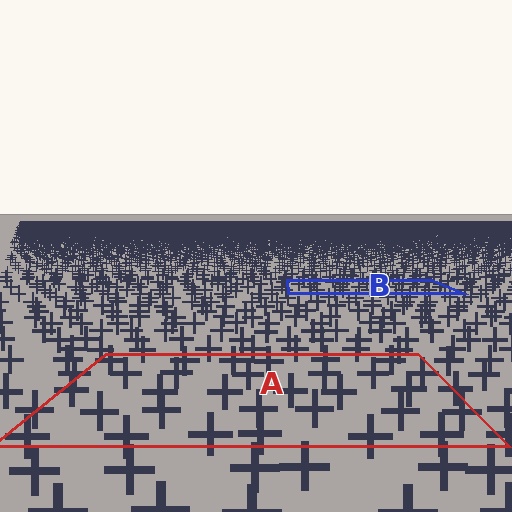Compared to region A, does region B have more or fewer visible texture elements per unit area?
Region B has more texture elements per unit area — they are packed more densely because it is farther away.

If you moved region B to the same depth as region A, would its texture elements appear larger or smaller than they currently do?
They would appear larger. At a closer depth, the same texture elements are projected at a bigger on-screen size.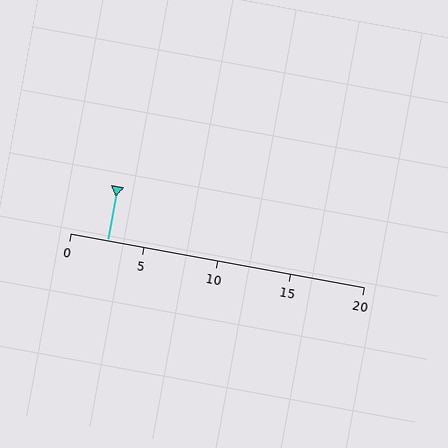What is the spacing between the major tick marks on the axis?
The major ticks are spaced 5 apart.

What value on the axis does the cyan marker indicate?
The marker indicates approximately 2.5.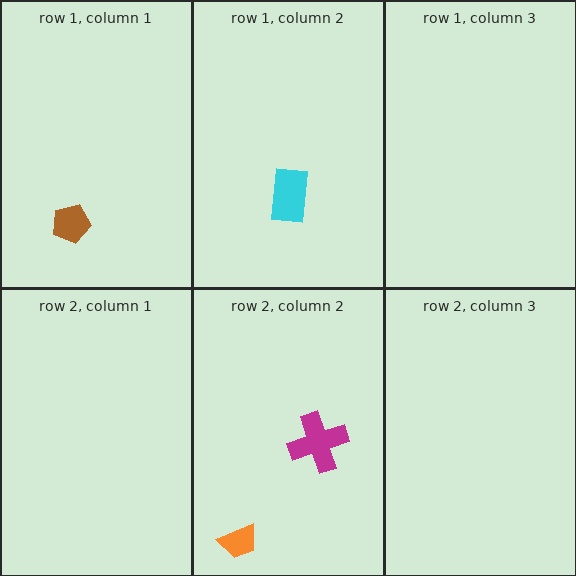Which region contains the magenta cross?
The row 2, column 2 region.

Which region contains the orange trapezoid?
The row 2, column 2 region.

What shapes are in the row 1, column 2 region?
The cyan rectangle.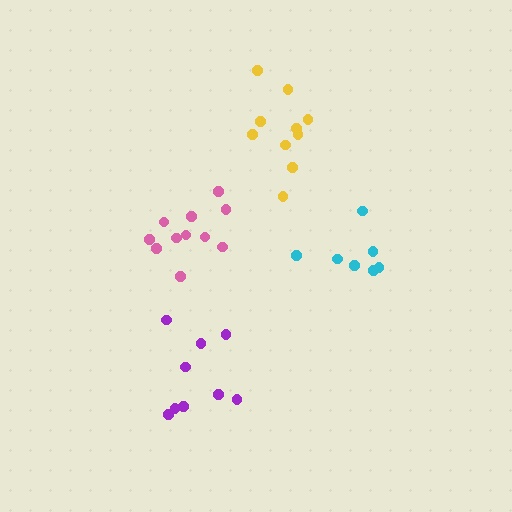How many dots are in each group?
Group 1: 7 dots, Group 2: 11 dots, Group 3: 10 dots, Group 4: 9 dots (37 total).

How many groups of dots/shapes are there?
There are 4 groups.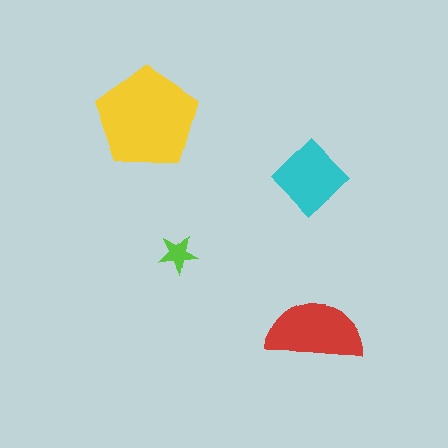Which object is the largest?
The yellow pentagon.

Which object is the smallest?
The lime star.